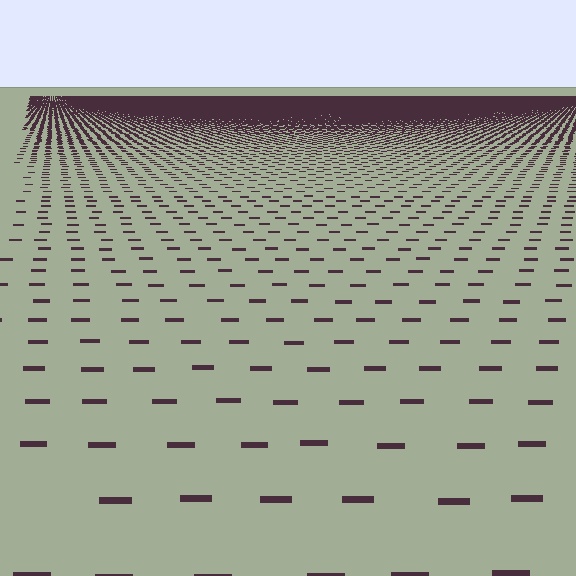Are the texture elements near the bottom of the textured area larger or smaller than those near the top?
Larger. Near the bottom, elements are closer to the viewer and appear at a bigger on-screen size.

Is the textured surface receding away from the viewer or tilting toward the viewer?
The surface is receding away from the viewer. Texture elements get smaller and denser toward the top.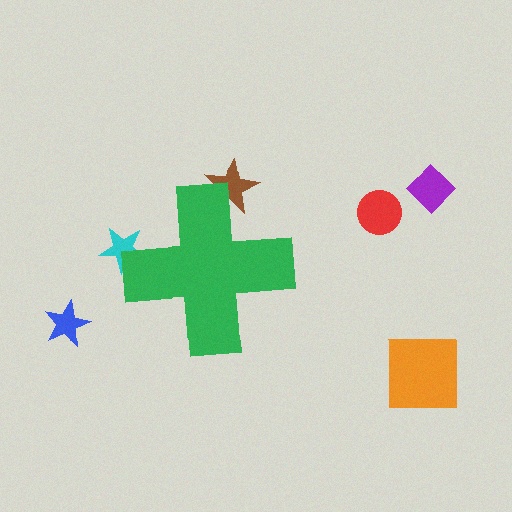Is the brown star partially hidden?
Yes, the brown star is partially hidden behind the green cross.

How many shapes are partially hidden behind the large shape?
2 shapes are partially hidden.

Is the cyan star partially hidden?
Yes, the cyan star is partially hidden behind the green cross.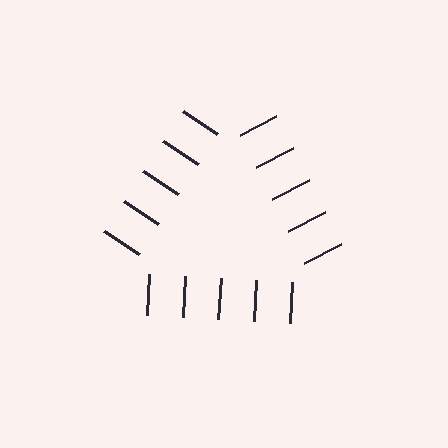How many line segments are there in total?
15 — 5 along each of the 3 edges.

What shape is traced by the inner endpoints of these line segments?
An illusory triangle — the line segments terminate on its edges but no continuous stroke is drawn.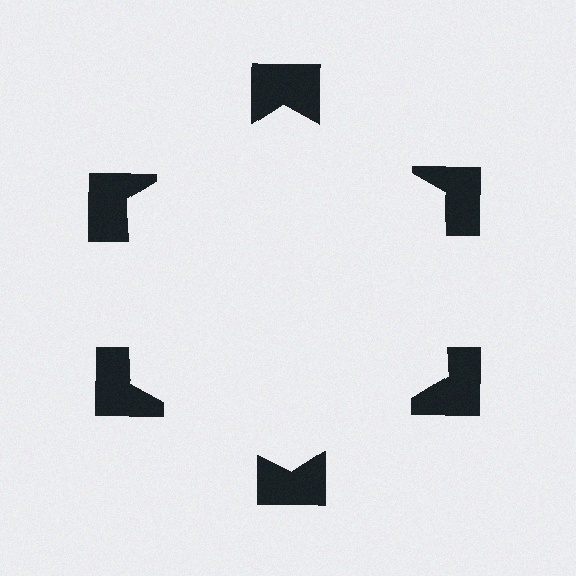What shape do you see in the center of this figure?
An illusory hexagon — its edges are inferred from the aligned wedge cuts in the notched squares, not physically drawn.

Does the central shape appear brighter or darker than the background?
It typically appears slightly brighter than the background, even though no actual brightness change is drawn.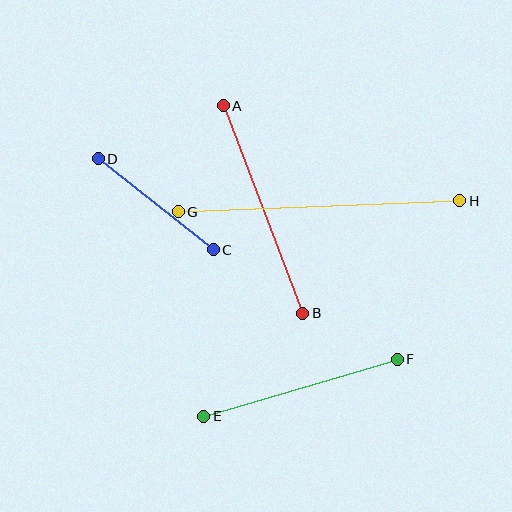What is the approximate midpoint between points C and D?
The midpoint is at approximately (156, 204) pixels.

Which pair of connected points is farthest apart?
Points G and H are farthest apart.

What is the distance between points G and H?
The distance is approximately 282 pixels.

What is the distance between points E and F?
The distance is approximately 202 pixels.